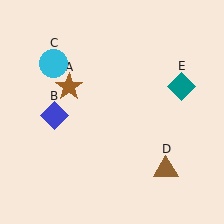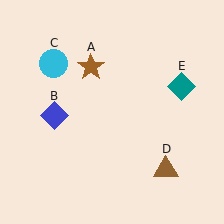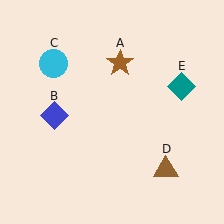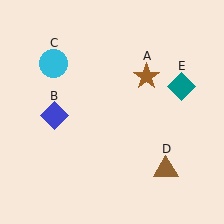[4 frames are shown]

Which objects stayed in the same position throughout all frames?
Blue diamond (object B) and cyan circle (object C) and brown triangle (object D) and teal diamond (object E) remained stationary.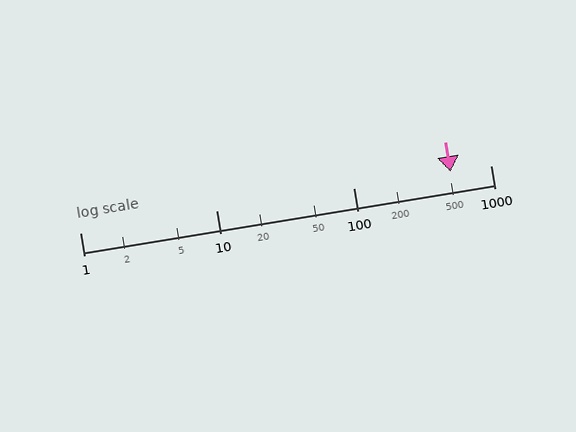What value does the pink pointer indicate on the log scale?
The pointer indicates approximately 510.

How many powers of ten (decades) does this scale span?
The scale spans 3 decades, from 1 to 1000.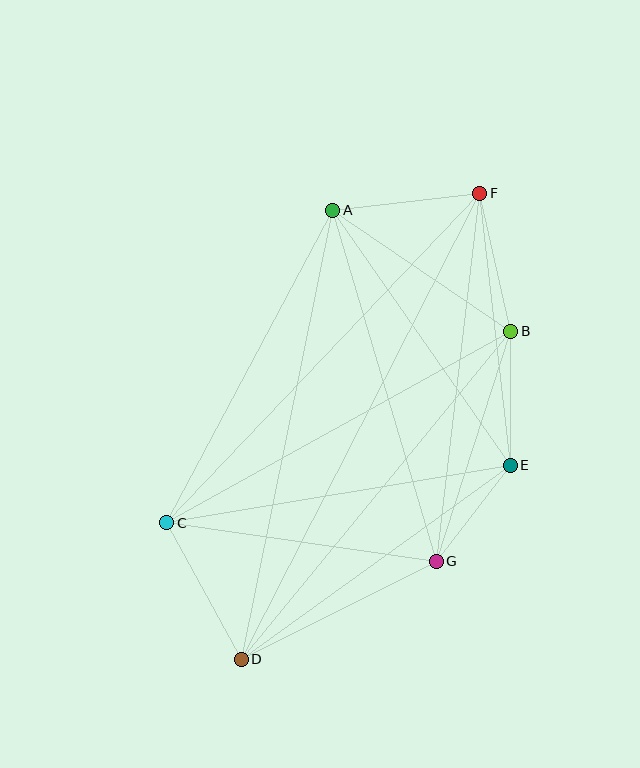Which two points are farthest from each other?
Points D and F are farthest from each other.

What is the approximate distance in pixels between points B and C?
The distance between B and C is approximately 394 pixels.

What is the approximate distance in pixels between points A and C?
The distance between A and C is approximately 354 pixels.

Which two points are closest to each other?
Points E and G are closest to each other.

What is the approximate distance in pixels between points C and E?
The distance between C and E is approximately 348 pixels.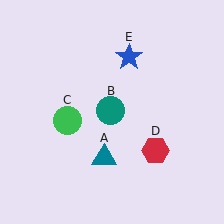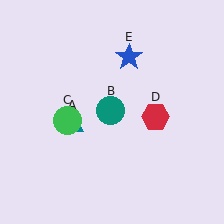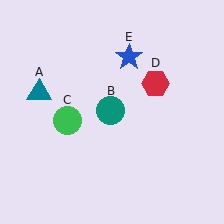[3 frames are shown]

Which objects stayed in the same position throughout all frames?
Teal circle (object B) and green circle (object C) and blue star (object E) remained stationary.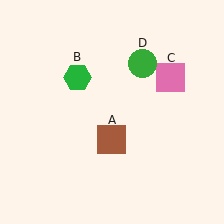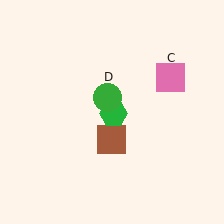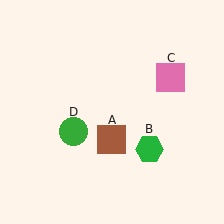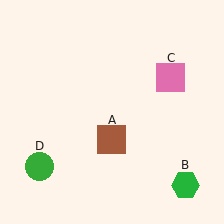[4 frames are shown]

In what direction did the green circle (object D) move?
The green circle (object D) moved down and to the left.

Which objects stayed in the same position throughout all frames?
Brown square (object A) and pink square (object C) remained stationary.